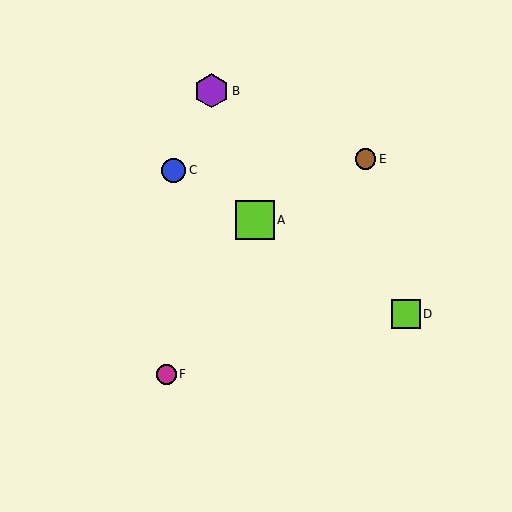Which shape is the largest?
The lime square (labeled A) is the largest.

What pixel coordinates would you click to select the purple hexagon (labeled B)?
Click at (212, 91) to select the purple hexagon B.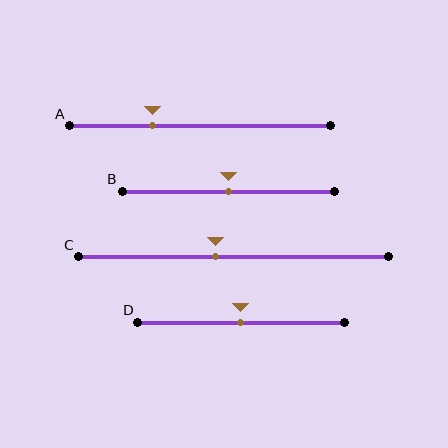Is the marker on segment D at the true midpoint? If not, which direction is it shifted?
Yes, the marker on segment D is at the true midpoint.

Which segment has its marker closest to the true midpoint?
Segment B has its marker closest to the true midpoint.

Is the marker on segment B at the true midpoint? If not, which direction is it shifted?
Yes, the marker on segment B is at the true midpoint.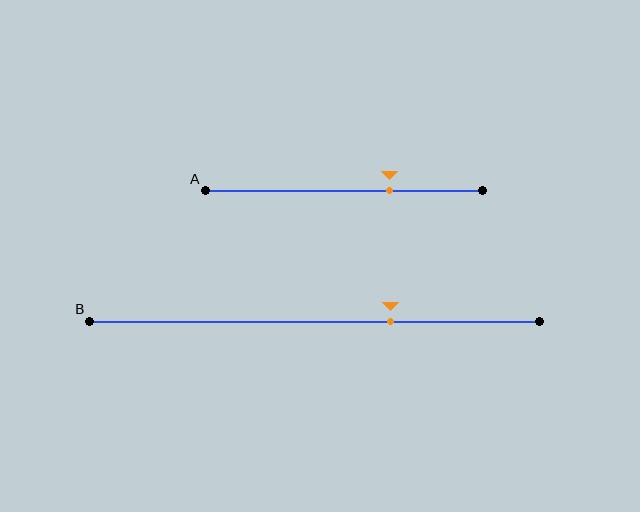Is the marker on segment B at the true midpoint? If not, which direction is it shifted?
No, the marker on segment B is shifted to the right by about 17% of the segment length.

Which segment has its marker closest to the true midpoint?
Segment A has its marker closest to the true midpoint.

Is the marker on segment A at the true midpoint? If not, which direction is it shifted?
No, the marker on segment A is shifted to the right by about 16% of the segment length.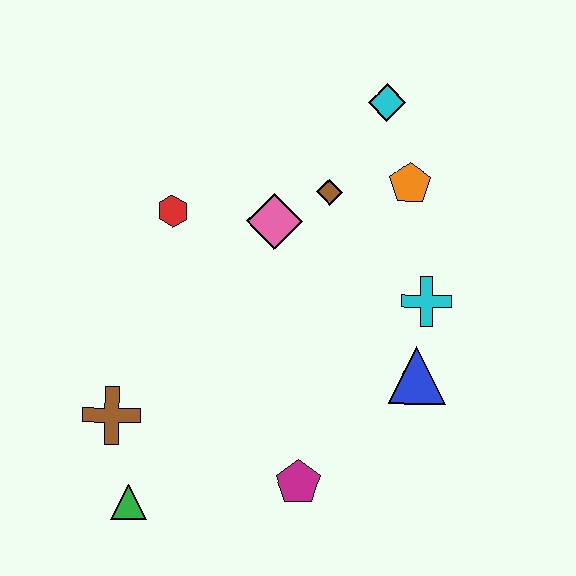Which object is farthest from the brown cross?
The cyan diamond is farthest from the brown cross.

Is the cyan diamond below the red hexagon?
No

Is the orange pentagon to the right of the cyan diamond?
Yes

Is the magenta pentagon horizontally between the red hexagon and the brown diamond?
Yes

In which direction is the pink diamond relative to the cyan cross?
The pink diamond is to the left of the cyan cross.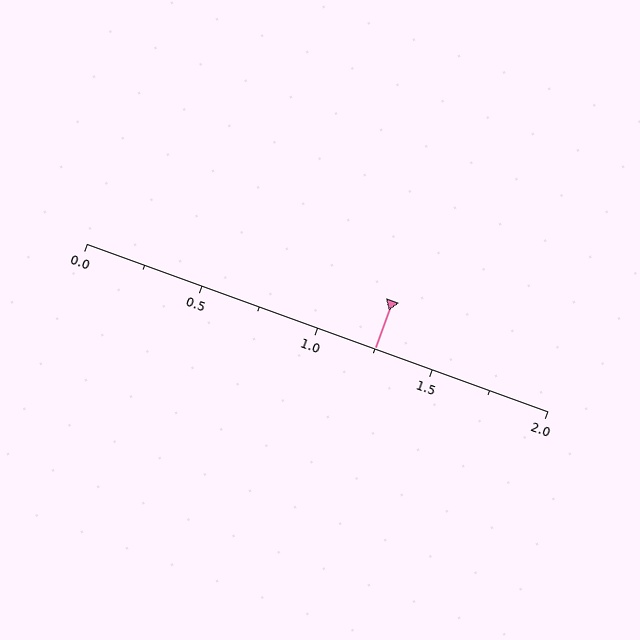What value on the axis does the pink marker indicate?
The marker indicates approximately 1.25.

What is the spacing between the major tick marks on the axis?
The major ticks are spaced 0.5 apart.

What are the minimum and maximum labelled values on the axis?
The axis runs from 0.0 to 2.0.